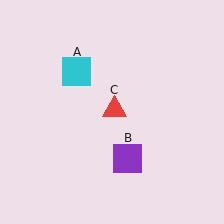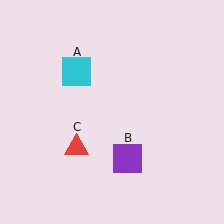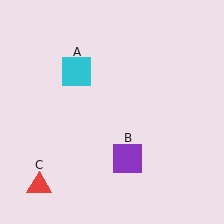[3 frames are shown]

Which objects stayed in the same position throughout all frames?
Cyan square (object A) and purple square (object B) remained stationary.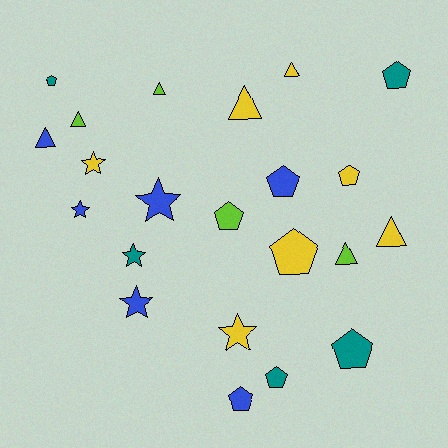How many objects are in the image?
There are 22 objects.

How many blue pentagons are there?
There are 2 blue pentagons.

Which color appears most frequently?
Yellow, with 7 objects.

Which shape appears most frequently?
Pentagon, with 9 objects.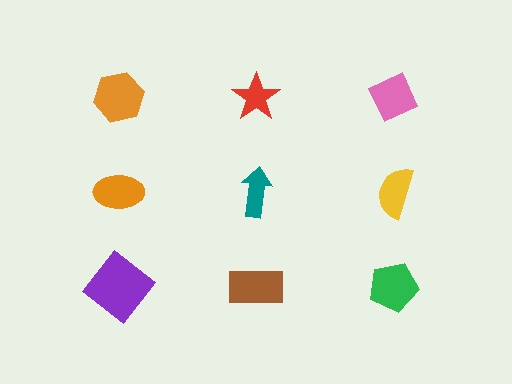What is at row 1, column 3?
A pink diamond.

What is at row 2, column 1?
An orange ellipse.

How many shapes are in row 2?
3 shapes.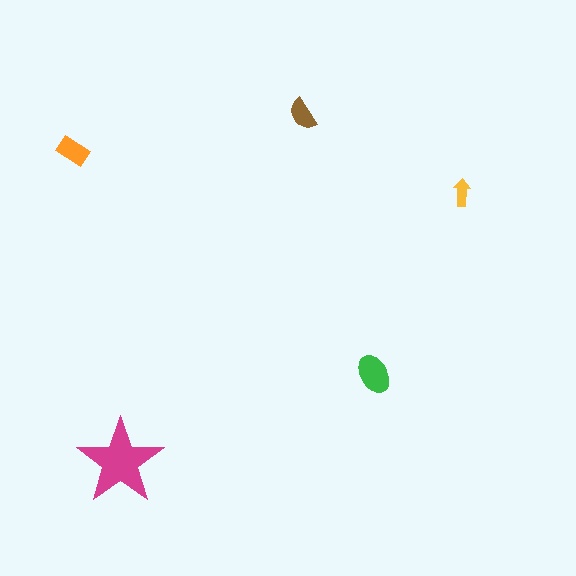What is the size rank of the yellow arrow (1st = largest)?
5th.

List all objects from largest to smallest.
The magenta star, the green ellipse, the orange rectangle, the brown semicircle, the yellow arrow.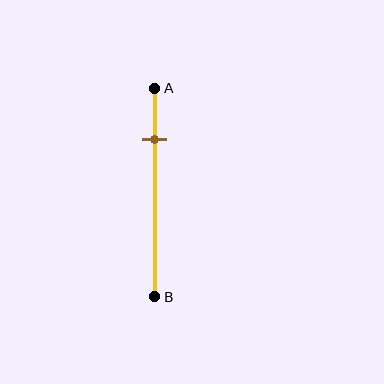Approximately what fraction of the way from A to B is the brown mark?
The brown mark is approximately 25% of the way from A to B.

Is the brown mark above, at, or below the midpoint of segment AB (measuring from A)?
The brown mark is above the midpoint of segment AB.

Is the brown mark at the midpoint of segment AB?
No, the mark is at about 25% from A, not at the 50% midpoint.